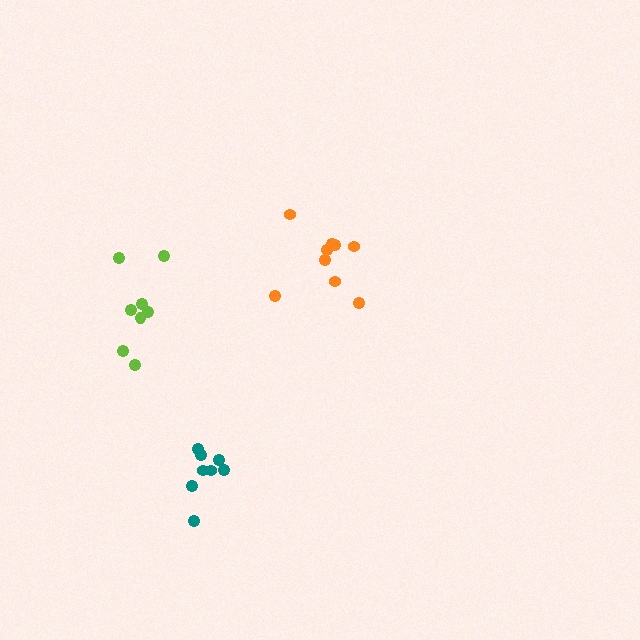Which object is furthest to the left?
The lime cluster is leftmost.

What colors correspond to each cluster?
The clusters are colored: orange, lime, teal.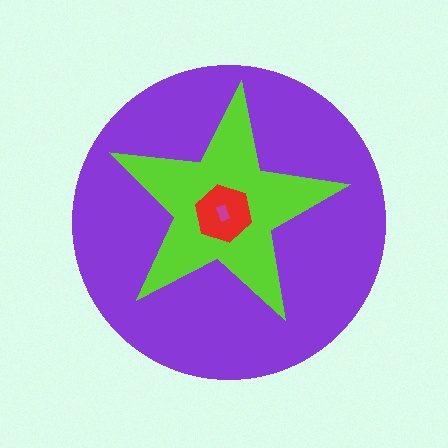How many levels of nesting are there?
4.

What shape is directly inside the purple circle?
The lime star.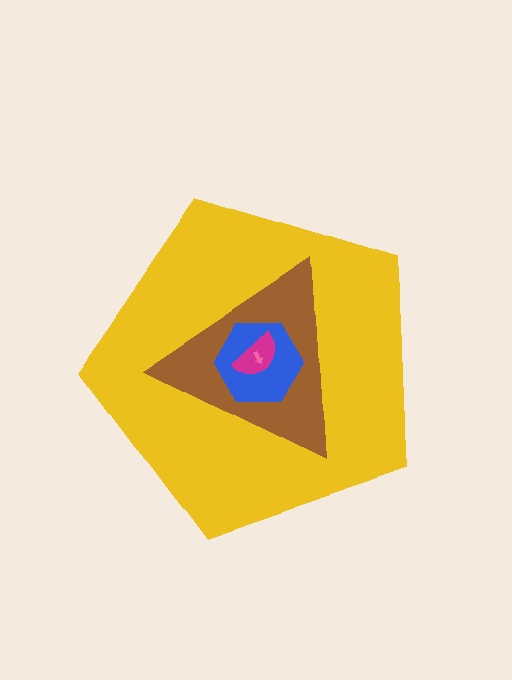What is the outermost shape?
The yellow pentagon.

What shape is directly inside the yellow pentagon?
The brown triangle.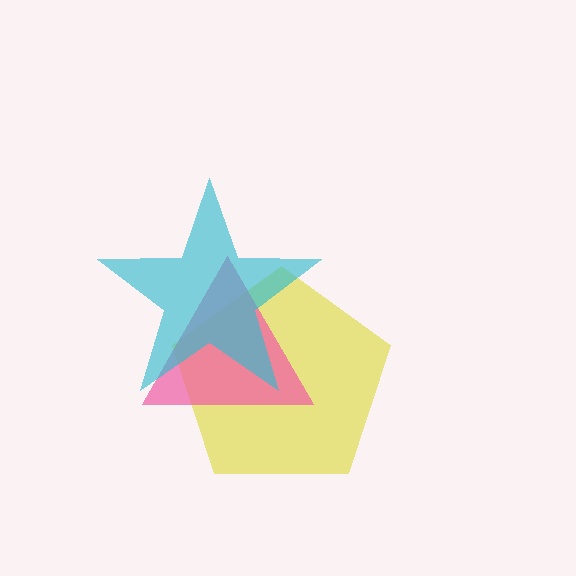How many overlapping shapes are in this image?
There are 3 overlapping shapes in the image.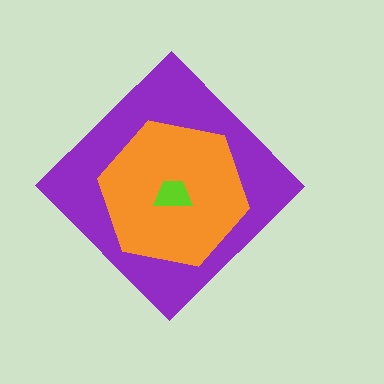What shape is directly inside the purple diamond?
The orange hexagon.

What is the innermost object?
The lime trapezoid.